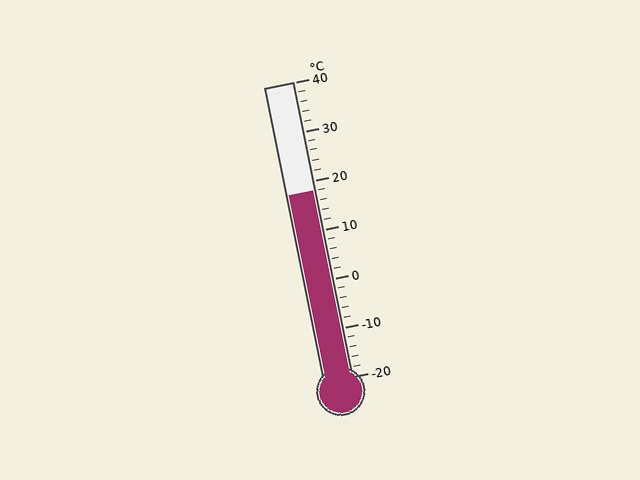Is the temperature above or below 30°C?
The temperature is below 30°C.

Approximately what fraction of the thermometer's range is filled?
The thermometer is filled to approximately 65% of its range.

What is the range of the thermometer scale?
The thermometer scale ranges from -20°C to 40°C.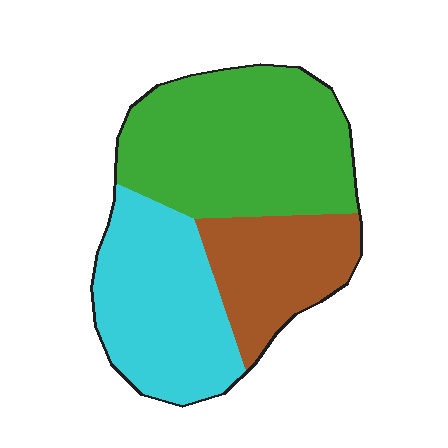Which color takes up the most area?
Green, at roughly 45%.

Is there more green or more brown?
Green.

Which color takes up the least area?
Brown, at roughly 20%.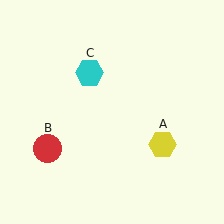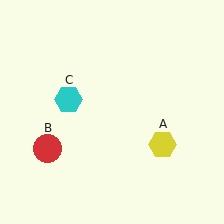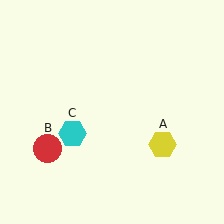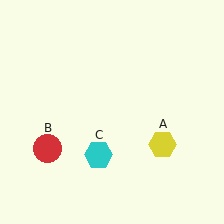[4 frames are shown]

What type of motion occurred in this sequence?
The cyan hexagon (object C) rotated counterclockwise around the center of the scene.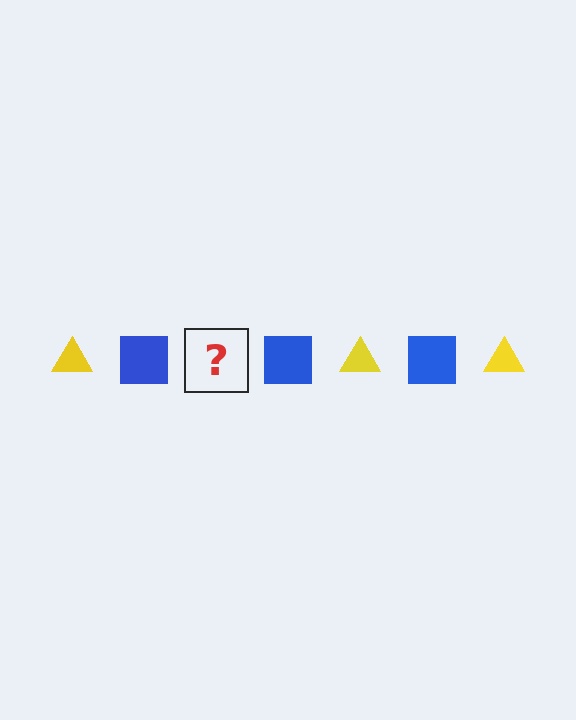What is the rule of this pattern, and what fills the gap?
The rule is that the pattern alternates between yellow triangle and blue square. The gap should be filled with a yellow triangle.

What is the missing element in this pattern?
The missing element is a yellow triangle.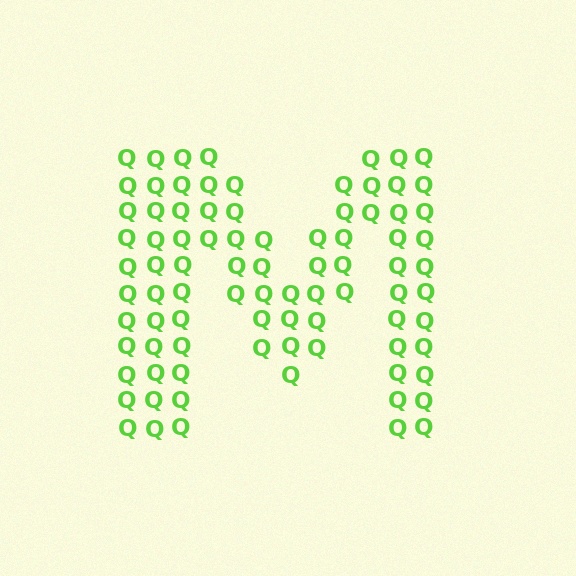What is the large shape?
The large shape is the letter M.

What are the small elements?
The small elements are letter Q's.